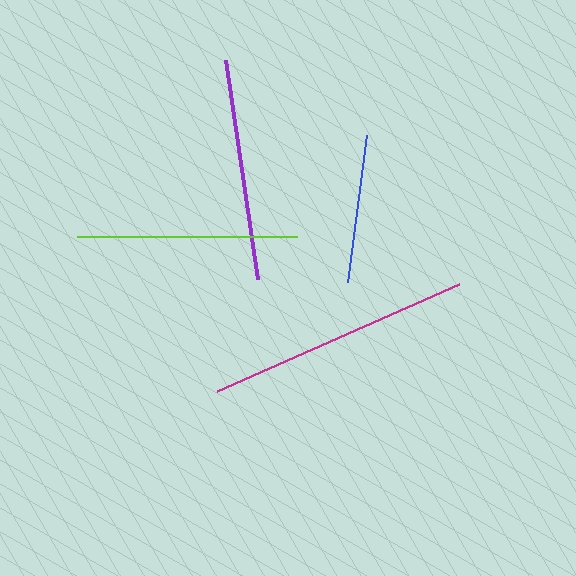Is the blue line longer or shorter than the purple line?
The purple line is longer than the blue line.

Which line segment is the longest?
The magenta line is the longest at approximately 265 pixels.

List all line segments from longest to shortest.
From longest to shortest: magenta, purple, lime, blue.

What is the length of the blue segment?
The blue segment is approximately 148 pixels long.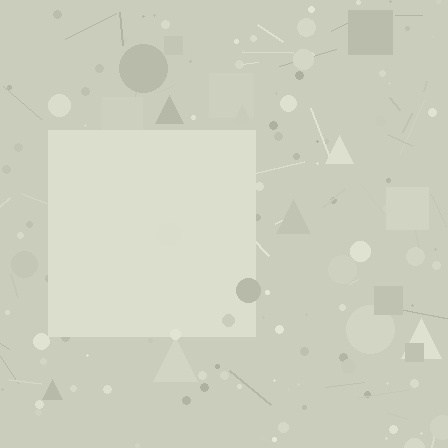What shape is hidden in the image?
A square is hidden in the image.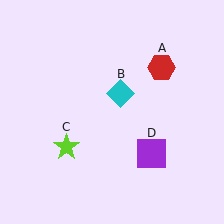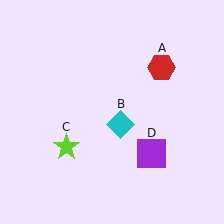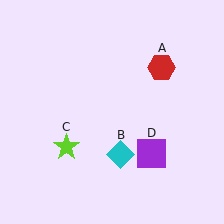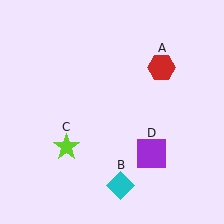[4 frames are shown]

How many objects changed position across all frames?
1 object changed position: cyan diamond (object B).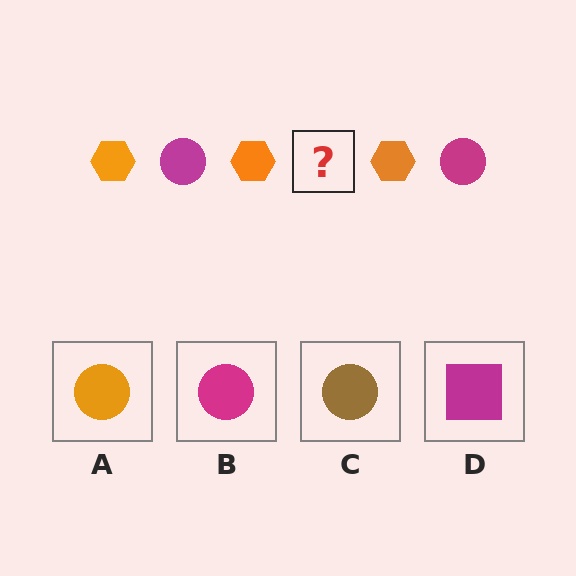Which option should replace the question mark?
Option B.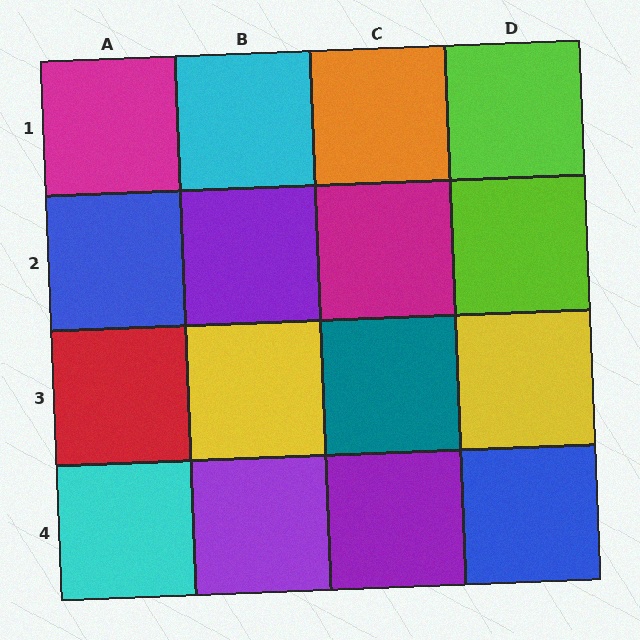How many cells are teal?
1 cell is teal.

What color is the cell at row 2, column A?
Blue.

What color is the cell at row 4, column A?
Cyan.